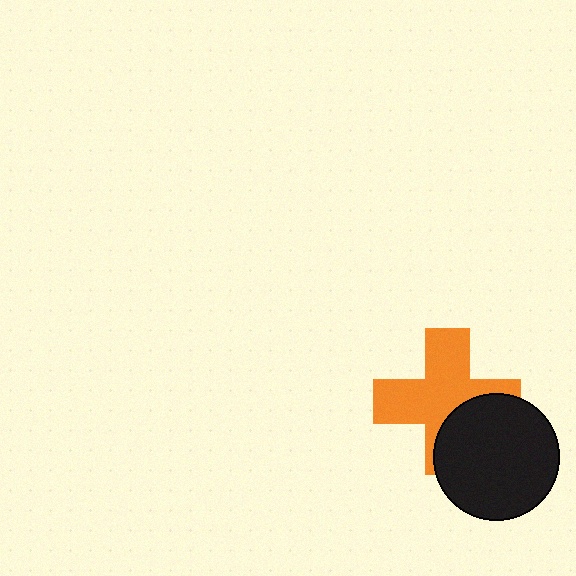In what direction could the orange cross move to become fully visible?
The orange cross could move toward the upper-left. That would shift it out from behind the black circle entirely.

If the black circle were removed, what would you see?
You would see the complete orange cross.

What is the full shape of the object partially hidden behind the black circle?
The partially hidden object is an orange cross.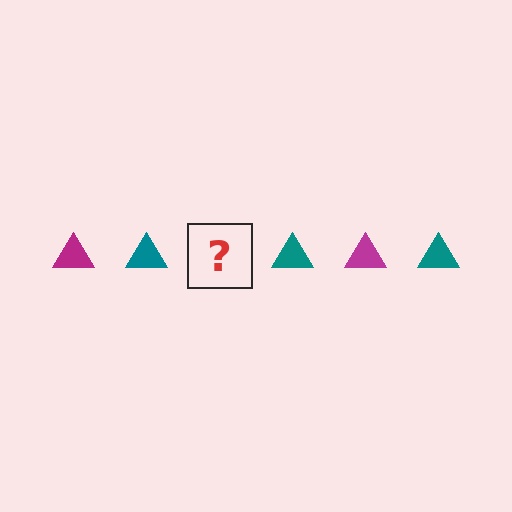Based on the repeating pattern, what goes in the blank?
The blank should be a magenta triangle.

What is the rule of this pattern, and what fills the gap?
The rule is that the pattern cycles through magenta, teal triangles. The gap should be filled with a magenta triangle.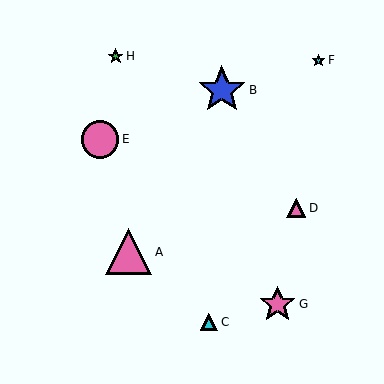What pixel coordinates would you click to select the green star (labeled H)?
Click at (116, 56) to select the green star H.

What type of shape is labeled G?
Shape G is a pink star.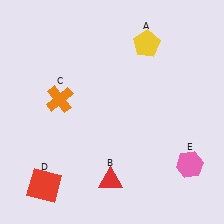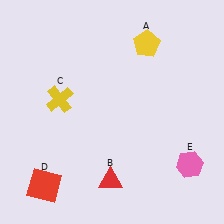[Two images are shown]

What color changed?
The cross (C) changed from orange in Image 1 to yellow in Image 2.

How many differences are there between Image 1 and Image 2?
There is 1 difference between the two images.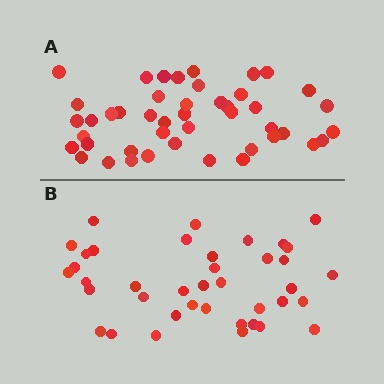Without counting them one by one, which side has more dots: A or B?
Region A (the top region) has more dots.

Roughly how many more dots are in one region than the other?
Region A has about 6 more dots than region B.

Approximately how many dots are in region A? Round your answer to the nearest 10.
About 40 dots. (The exact count is 45, which rounds to 40.)